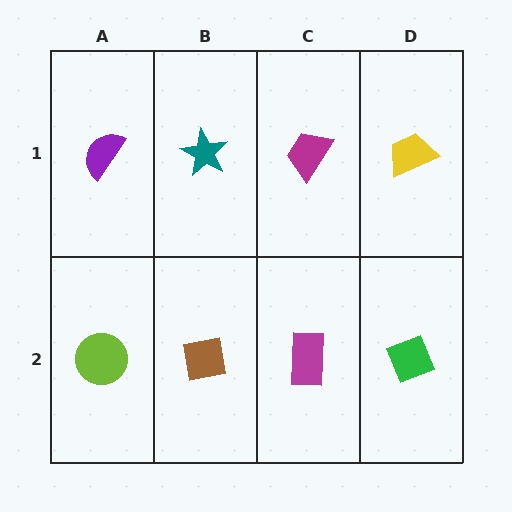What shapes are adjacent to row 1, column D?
A green diamond (row 2, column D), a magenta trapezoid (row 1, column C).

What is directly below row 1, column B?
A brown square.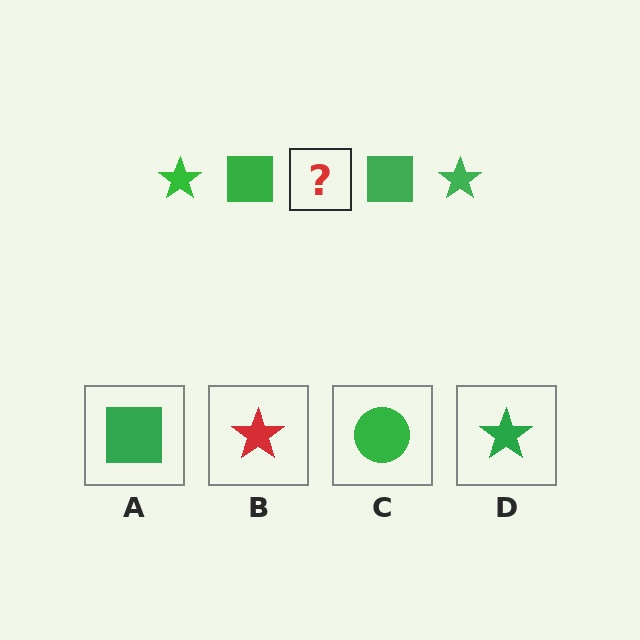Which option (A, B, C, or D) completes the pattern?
D.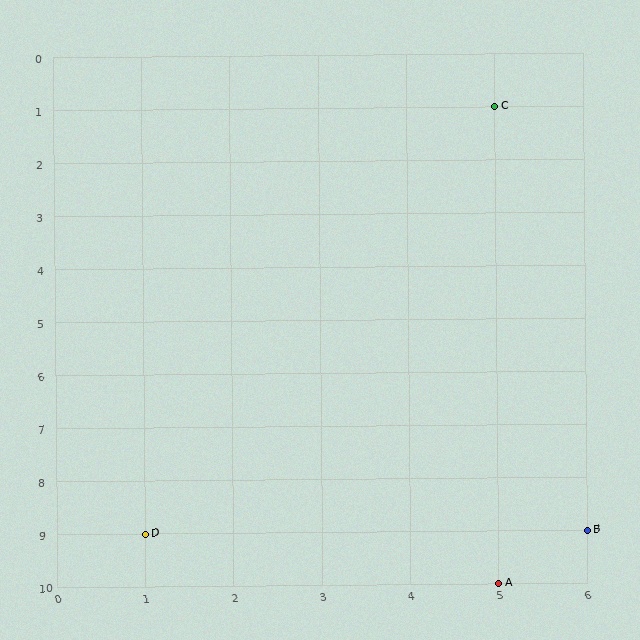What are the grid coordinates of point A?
Point A is at grid coordinates (5, 10).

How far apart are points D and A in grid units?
Points D and A are 4 columns and 1 row apart (about 4.1 grid units diagonally).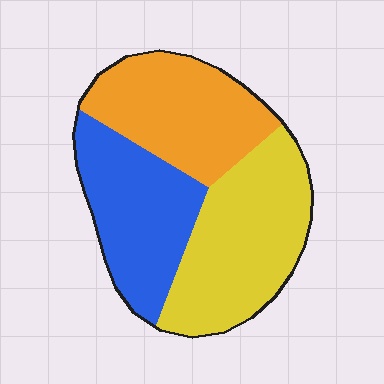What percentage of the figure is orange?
Orange covers roughly 30% of the figure.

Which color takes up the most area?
Yellow, at roughly 40%.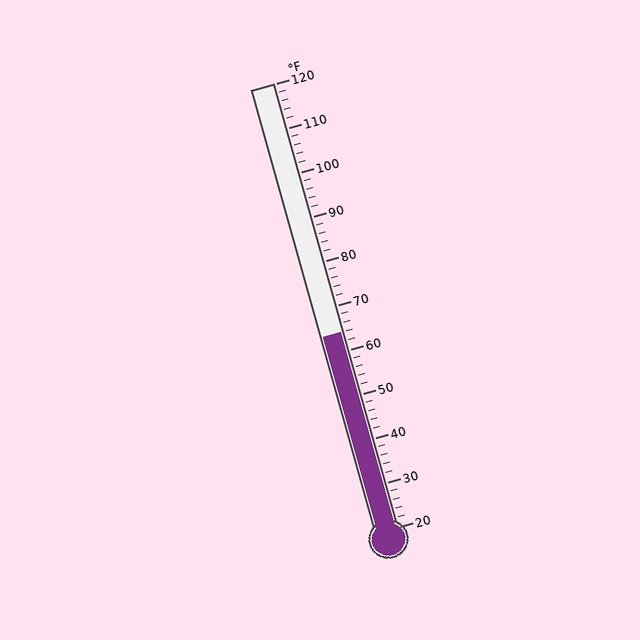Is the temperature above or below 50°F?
The temperature is above 50°F.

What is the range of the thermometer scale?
The thermometer scale ranges from 20°F to 120°F.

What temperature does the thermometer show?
The thermometer shows approximately 64°F.